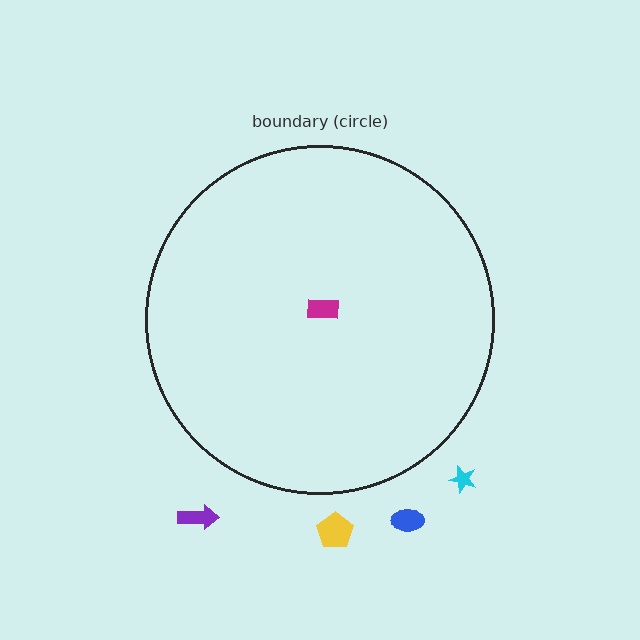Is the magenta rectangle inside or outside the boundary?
Inside.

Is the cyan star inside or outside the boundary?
Outside.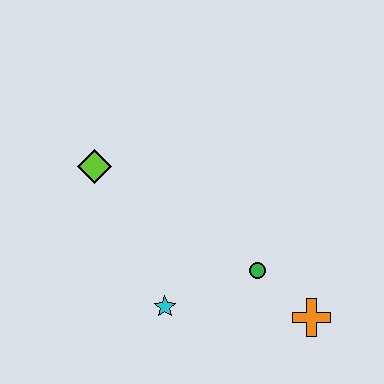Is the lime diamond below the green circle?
No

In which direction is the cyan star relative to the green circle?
The cyan star is to the left of the green circle.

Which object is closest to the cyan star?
The green circle is closest to the cyan star.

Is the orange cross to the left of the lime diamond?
No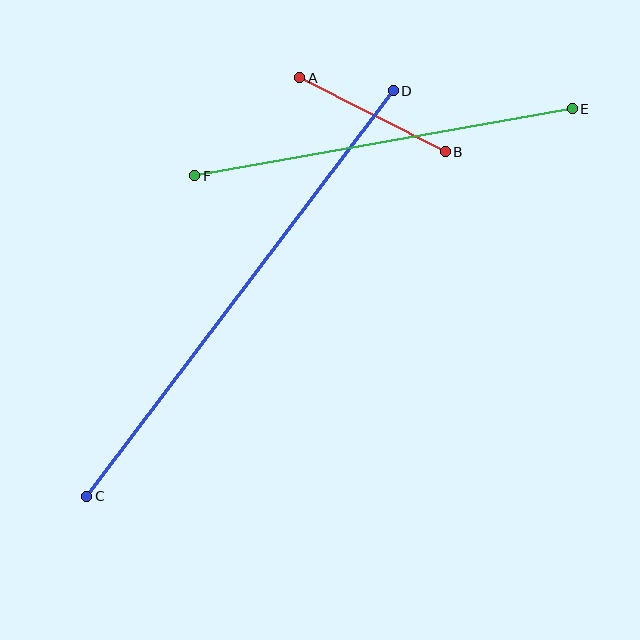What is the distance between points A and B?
The distance is approximately 163 pixels.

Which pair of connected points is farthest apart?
Points C and D are farthest apart.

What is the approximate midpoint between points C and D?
The midpoint is at approximately (240, 294) pixels.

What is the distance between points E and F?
The distance is approximately 383 pixels.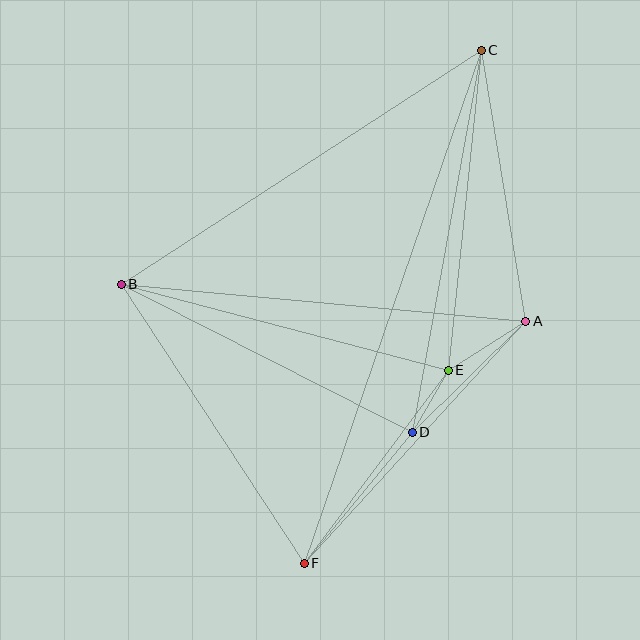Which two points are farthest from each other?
Points C and F are farthest from each other.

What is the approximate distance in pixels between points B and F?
The distance between B and F is approximately 334 pixels.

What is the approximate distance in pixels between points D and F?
The distance between D and F is approximately 170 pixels.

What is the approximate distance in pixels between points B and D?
The distance between B and D is approximately 326 pixels.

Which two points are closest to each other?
Points D and E are closest to each other.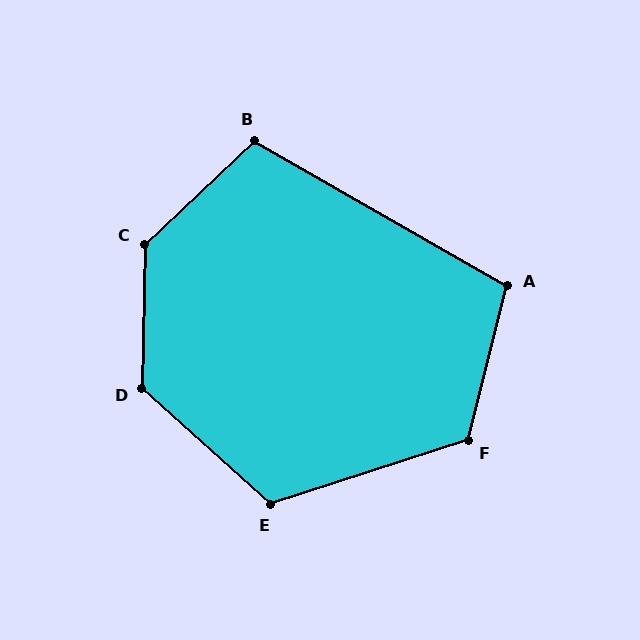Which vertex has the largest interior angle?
C, at approximately 135 degrees.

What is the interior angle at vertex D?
Approximately 131 degrees (obtuse).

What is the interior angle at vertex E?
Approximately 120 degrees (obtuse).